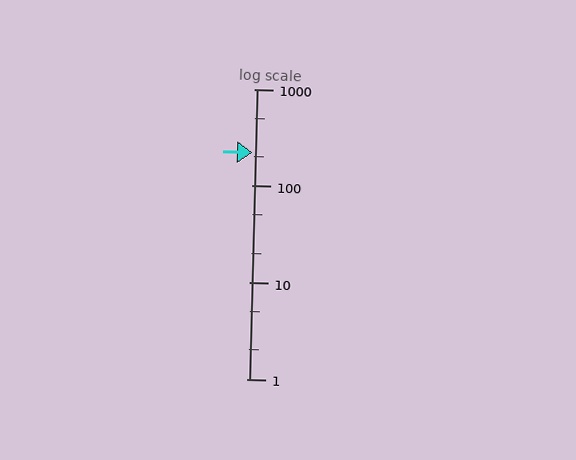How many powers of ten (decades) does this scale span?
The scale spans 3 decades, from 1 to 1000.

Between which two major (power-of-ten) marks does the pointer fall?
The pointer is between 100 and 1000.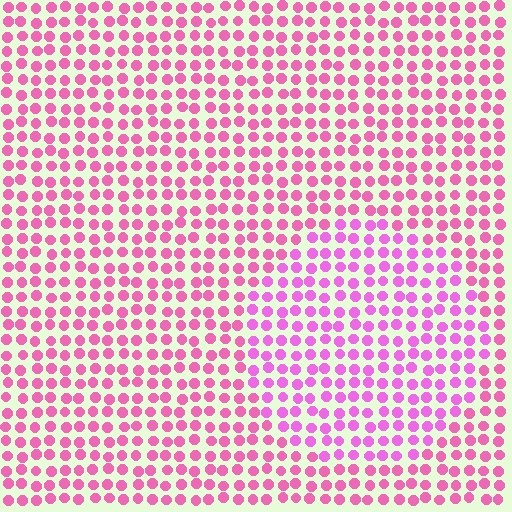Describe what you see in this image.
The image is filled with small pink elements in a uniform arrangement. A circle-shaped region is visible where the elements are tinted to a slightly different hue, forming a subtle color boundary.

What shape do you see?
I see a circle.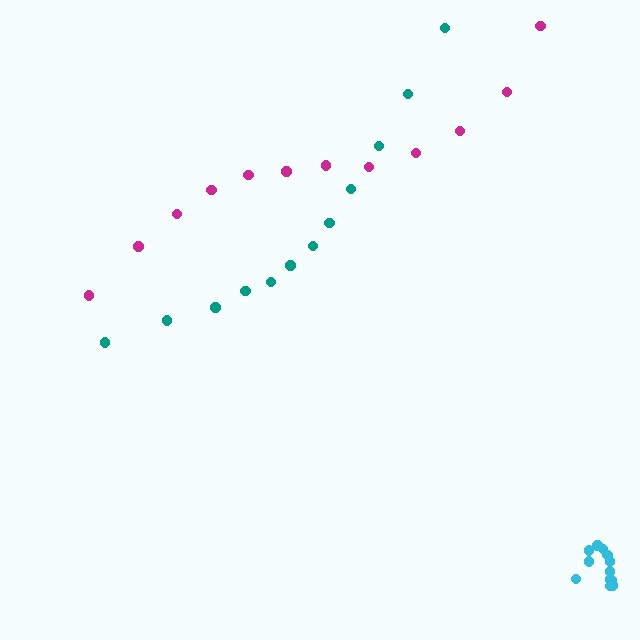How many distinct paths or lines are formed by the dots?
There are 3 distinct paths.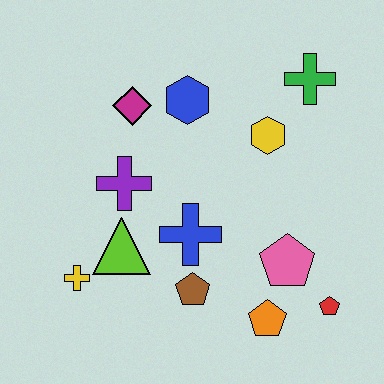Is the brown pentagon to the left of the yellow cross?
No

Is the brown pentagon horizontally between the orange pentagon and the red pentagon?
No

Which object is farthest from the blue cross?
The green cross is farthest from the blue cross.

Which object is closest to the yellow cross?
The lime triangle is closest to the yellow cross.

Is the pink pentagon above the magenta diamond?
No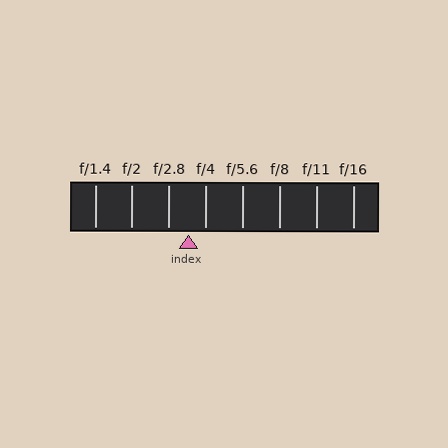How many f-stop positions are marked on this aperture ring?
There are 8 f-stop positions marked.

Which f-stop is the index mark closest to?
The index mark is closest to f/4.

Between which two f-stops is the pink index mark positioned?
The index mark is between f/2.8 and f/4.